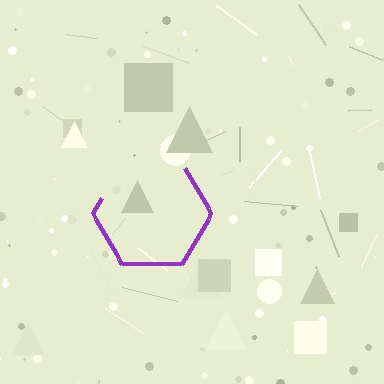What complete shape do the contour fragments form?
The contour fragments form a hexagon.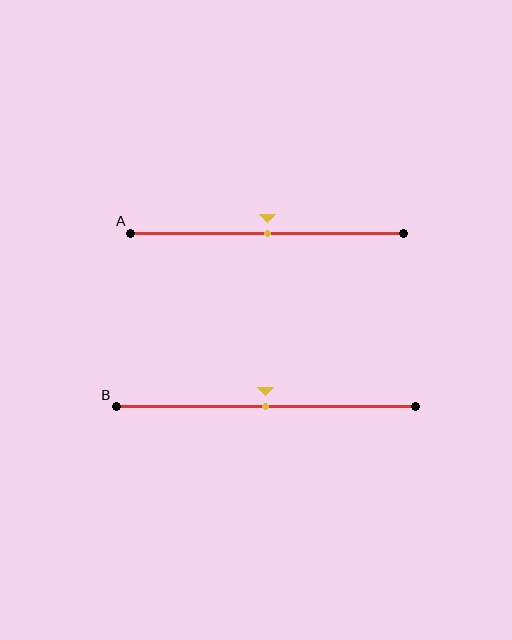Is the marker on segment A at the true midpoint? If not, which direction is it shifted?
Yes, the marker on segment A is at the true midpoint.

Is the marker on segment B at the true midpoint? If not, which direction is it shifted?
Yes, the marker on segment B is at the true midpoint.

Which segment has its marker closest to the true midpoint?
Segment A has its marker closest to the true midpoint.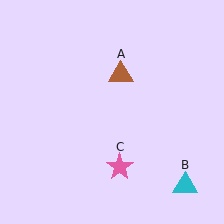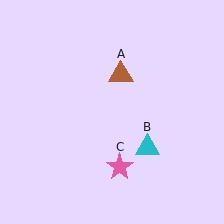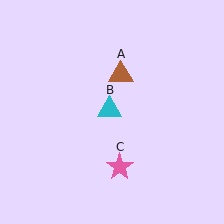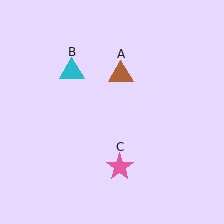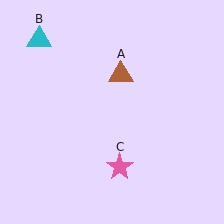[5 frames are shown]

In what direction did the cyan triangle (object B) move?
The cyan triangle (object B) moved up and to the left.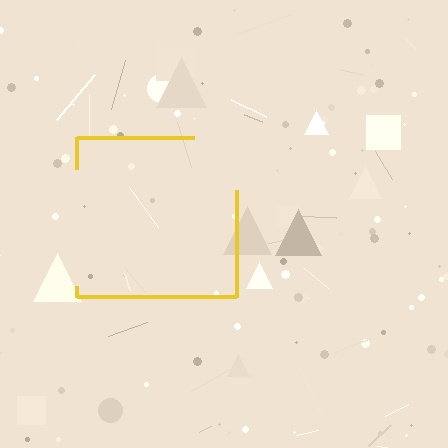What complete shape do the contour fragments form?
The contour fragments form a square.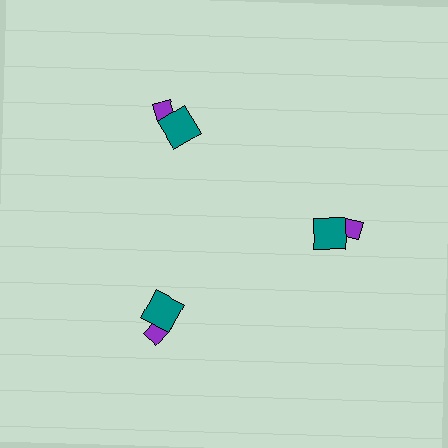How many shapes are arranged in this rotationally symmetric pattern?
There are 6 shapes, arranged in 3 groups of 2.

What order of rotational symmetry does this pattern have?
This pattern has 3-fold rotational symmetry.